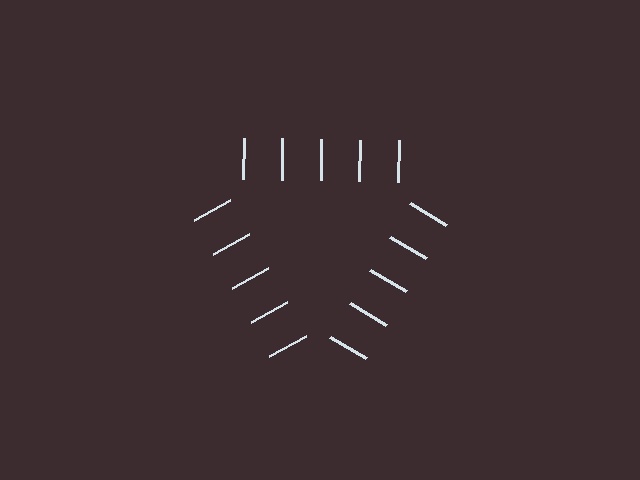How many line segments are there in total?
15 — 5 along each of the 3 edges.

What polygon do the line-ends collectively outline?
An illusory triangle — the line segments terminate on its edges but no continuous stroke is drawn.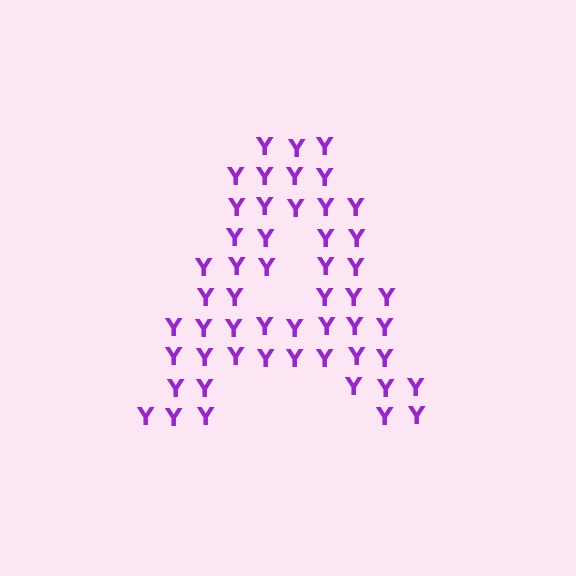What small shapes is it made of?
It is made of small letter Y's.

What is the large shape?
The large shape is the letter A.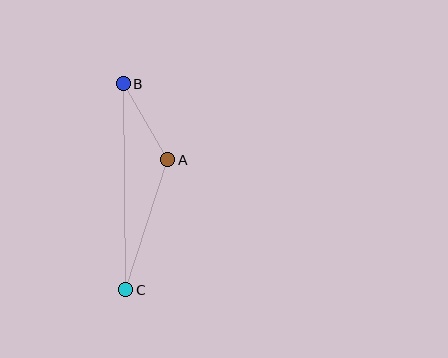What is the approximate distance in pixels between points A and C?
The distance between A and C is approximately 137 pixels.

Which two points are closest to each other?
Points A and B are closest to each other.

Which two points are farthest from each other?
Points B and C are farthest from each other.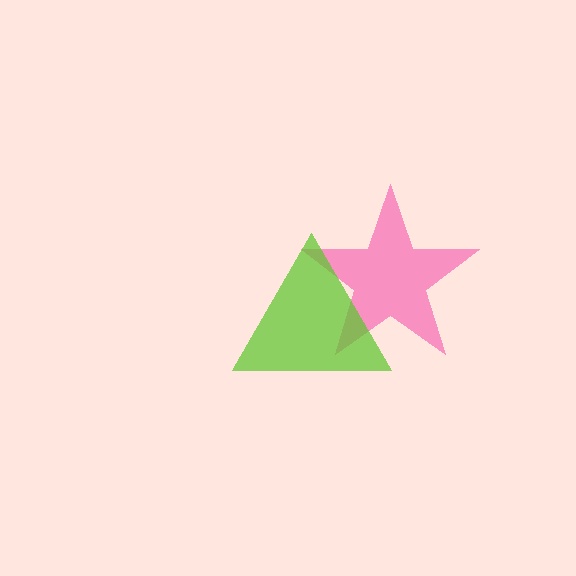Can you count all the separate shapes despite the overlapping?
Yes, there are 2 separate shapes.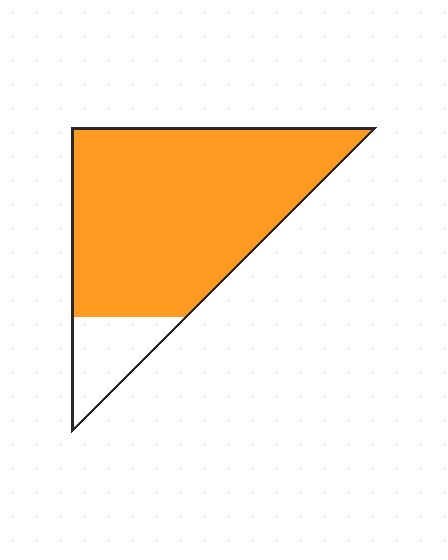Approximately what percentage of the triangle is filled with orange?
Approximately 85%.